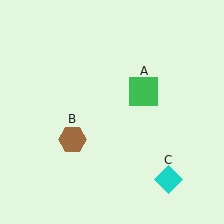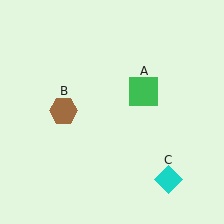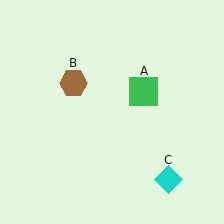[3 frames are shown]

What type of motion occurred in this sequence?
The brown hexagon (object B) rotated clockwise around the center of the scene.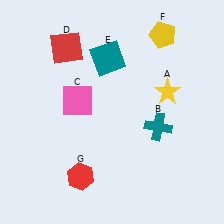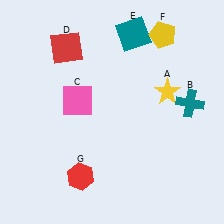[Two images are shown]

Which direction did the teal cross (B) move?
The teal cross (B) moved right.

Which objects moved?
The objects that moved are: the teal cross (B), the teal square (E).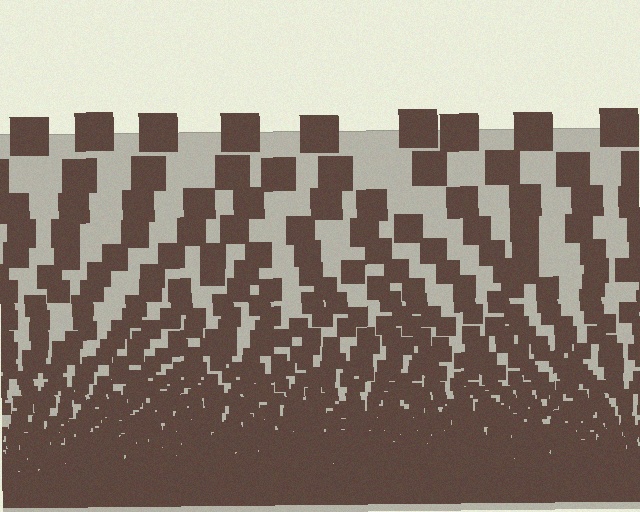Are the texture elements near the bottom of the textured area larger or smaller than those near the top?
Smaller. The gradient is inverted — elements near the bottom are smaller and denser.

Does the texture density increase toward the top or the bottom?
Density increases toward the bottom.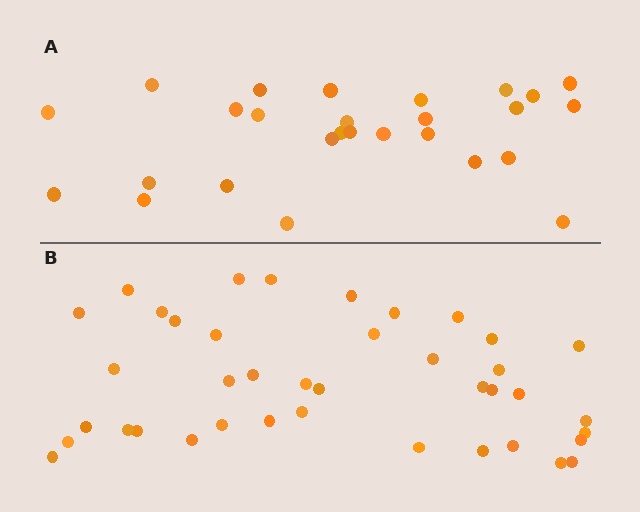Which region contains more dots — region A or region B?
Region B (the bottom region) has more dots.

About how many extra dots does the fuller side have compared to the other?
Region B has approximately 15 more dots than region A.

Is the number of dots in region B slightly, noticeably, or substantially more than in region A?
Region B has substantially more. The ratio is roughly 1.5 to 1.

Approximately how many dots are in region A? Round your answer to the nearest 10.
About 30 dots. (The exact count is 27, which rounds to 30.)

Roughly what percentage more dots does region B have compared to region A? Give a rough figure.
About 50% more.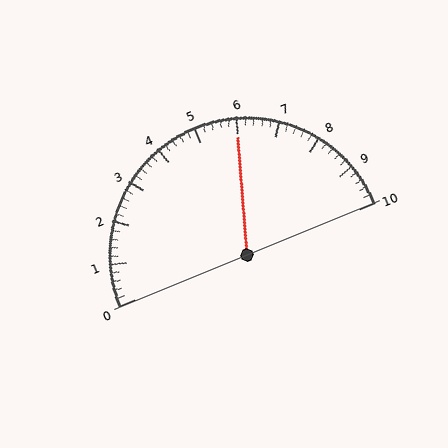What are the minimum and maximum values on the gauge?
The gauge ranges from 0 to 10.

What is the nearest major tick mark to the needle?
The nearest major tick mark is 6.